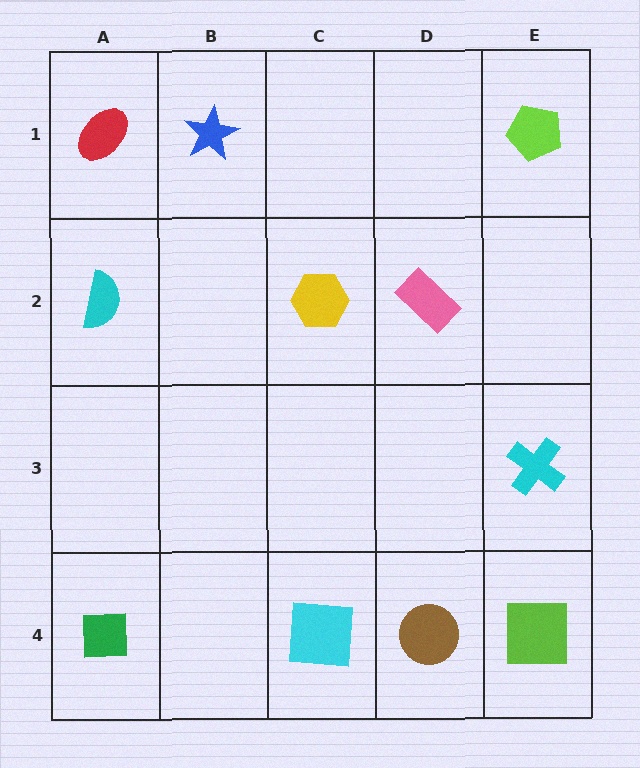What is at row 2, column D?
A pink rectangle.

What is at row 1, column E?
A lime pentagon.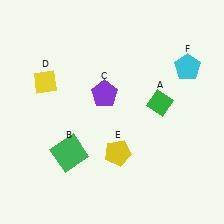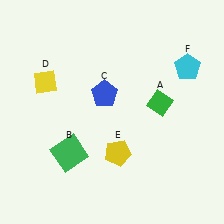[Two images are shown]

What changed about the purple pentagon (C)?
In Image 1, C is purple. In Image 2, it changed to blue.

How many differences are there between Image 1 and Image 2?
There is 1 difference between the two images.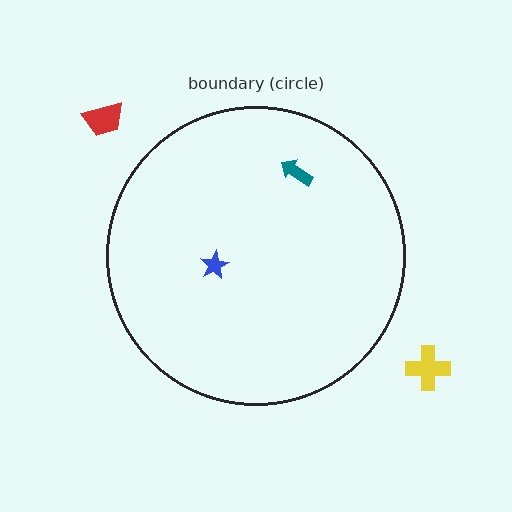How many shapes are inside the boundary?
2 inside, 2 outside.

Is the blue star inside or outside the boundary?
Inside.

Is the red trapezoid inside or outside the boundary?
Outside.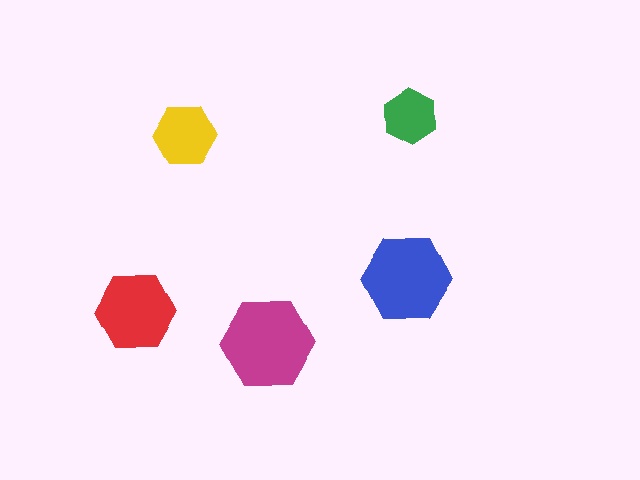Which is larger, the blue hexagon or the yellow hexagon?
The blue one.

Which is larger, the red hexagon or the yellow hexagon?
The red one.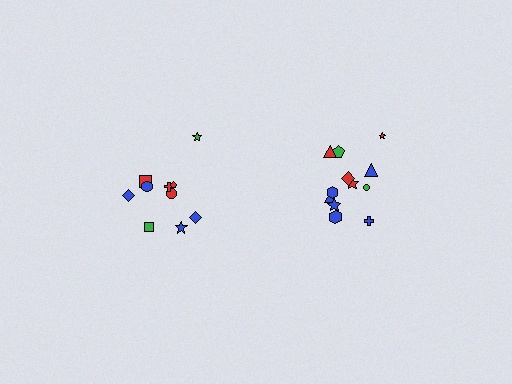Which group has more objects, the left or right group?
The right group.